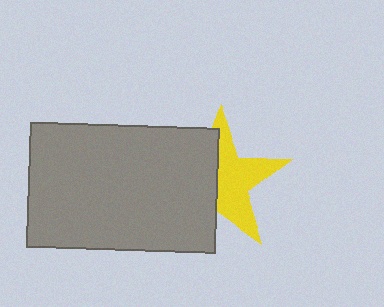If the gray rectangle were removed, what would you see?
You would see the complete yellow star.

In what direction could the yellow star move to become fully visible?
The yellow star could move right. That would shift it out from behind the gray rectangle entirely.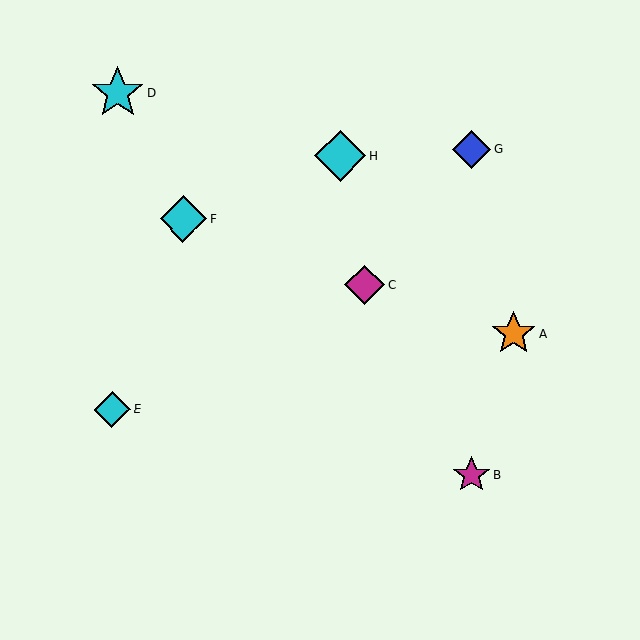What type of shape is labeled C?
Shape C is a magenta diamond.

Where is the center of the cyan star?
The center of the cyan star is at (118, 93).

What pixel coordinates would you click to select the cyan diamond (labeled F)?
Click at (183, 219) to select the cyan diamond F.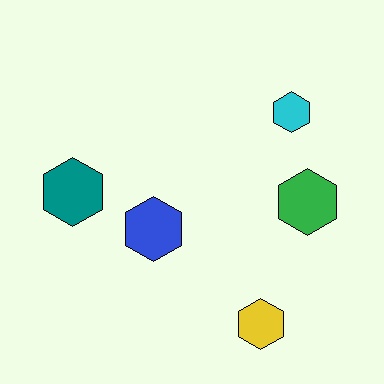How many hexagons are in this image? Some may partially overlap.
There are 5 hexagons.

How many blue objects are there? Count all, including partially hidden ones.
There is 1 blue object.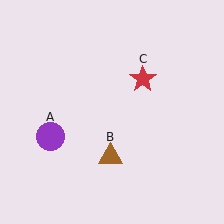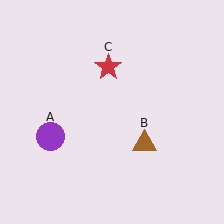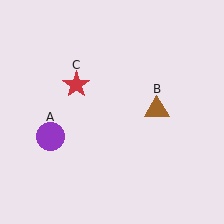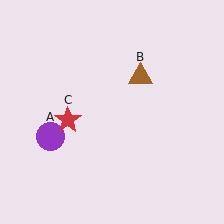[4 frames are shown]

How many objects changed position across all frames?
2 objects changed position: brown triangle (object B), red star (object C).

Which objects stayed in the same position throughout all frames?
Purple circle (object A) remained stationary.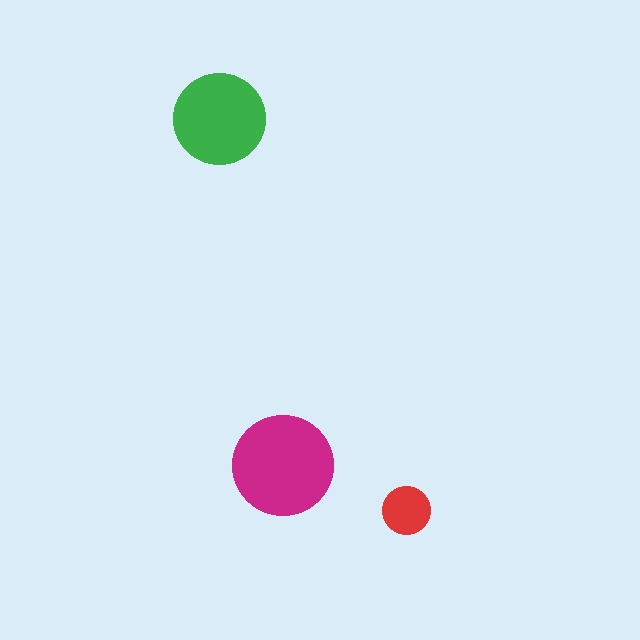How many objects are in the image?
There are 3 objects in the image.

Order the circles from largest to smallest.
the magenta one, the green one, the red one.